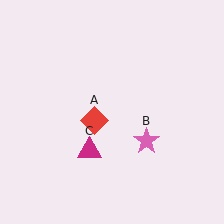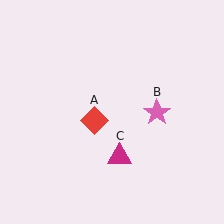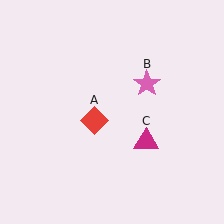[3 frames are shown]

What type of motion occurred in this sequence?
The pink star (object B), magenta triangle (object C) rotated counterclockwise around the center of the scene.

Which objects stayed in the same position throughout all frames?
Red diamond (object A) remained stationary.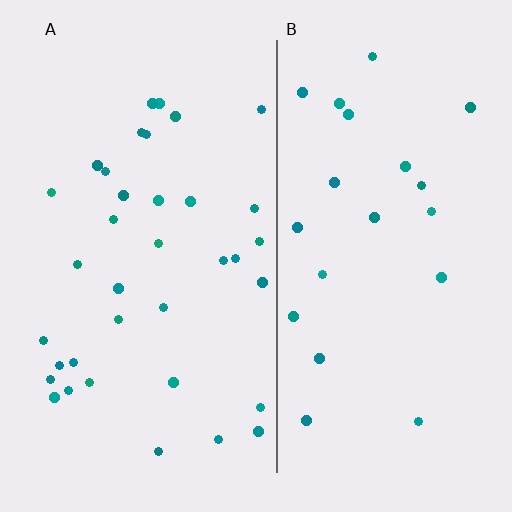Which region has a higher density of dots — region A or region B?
A (the left).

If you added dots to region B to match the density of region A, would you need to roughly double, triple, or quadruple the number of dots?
Approximately double.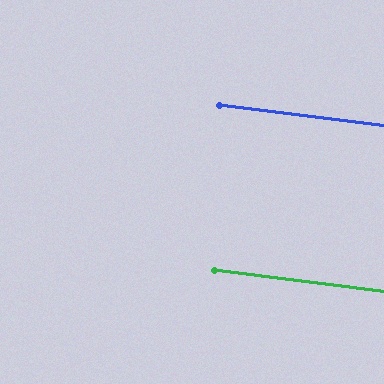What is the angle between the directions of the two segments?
Approximately 0 degrees.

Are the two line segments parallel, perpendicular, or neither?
Parallel — their directions differ by only 0.1°.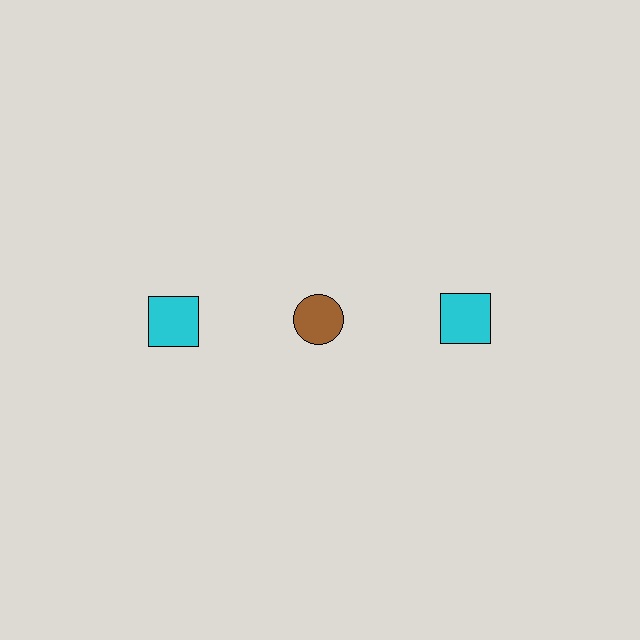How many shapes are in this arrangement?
There are 3 shapes arranged in a grid pattern.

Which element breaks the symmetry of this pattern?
The brown circle in the top row, second from left column breaks the symmetry. All other shapes are cyan squares.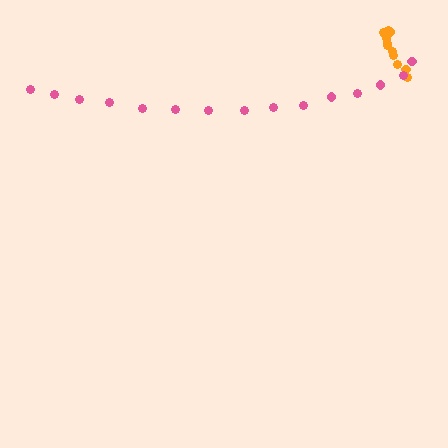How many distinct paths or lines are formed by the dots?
There are 2 distinct paths.